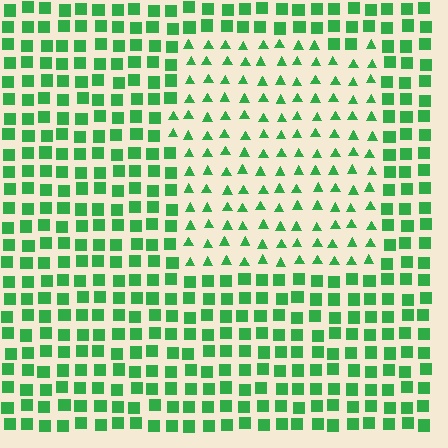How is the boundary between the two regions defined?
The boundary is defined by a change in element shape: triangles inside vs. squares outside. All elements share the same color and spacing.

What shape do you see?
I see a rectangle.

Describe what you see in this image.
The image is filled with small green elements arranged in a uniform grid. A rectangle-shaped region contains triangles, while the surrounding area contains squares. The boundary is defined purely by the change in element shape.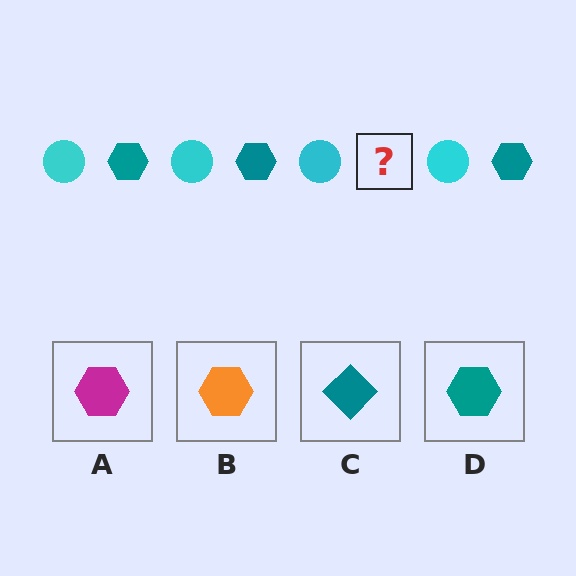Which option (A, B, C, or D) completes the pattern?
D.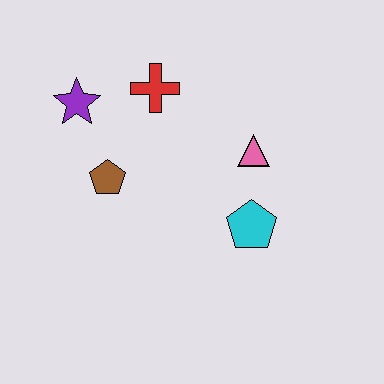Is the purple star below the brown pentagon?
No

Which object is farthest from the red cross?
The cyan pentagon is farthest from the red cross.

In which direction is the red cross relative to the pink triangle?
The red cross is to the left of the pink triangle.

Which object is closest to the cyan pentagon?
The pink triangle is closest to the cyan pentagon.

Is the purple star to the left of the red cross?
Yes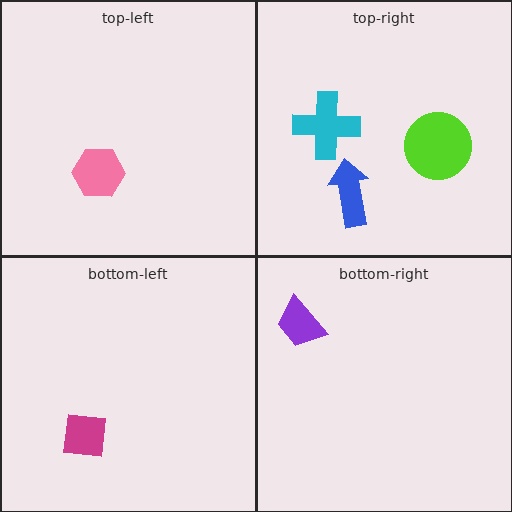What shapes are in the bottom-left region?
The magenta square.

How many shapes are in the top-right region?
3.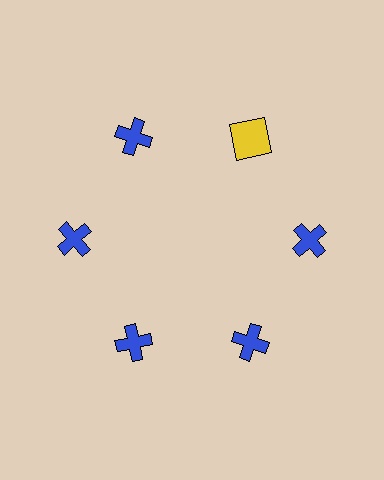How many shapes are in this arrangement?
There are 6 shapes arranged in a ring pattern.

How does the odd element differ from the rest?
It differs in both color (yellow instead of blue) and shape (square instead of cross).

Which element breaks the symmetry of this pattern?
The yellow square at roughly the 1 o'clock position breaks the symmetry. All other shapes are blue crosses.